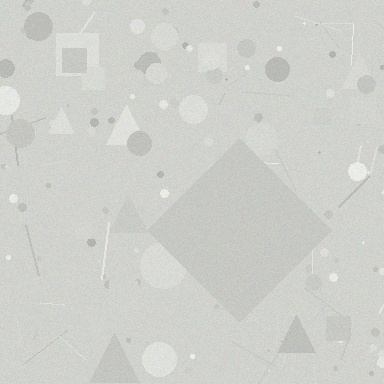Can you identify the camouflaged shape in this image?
The camouflaged shape is a diamond.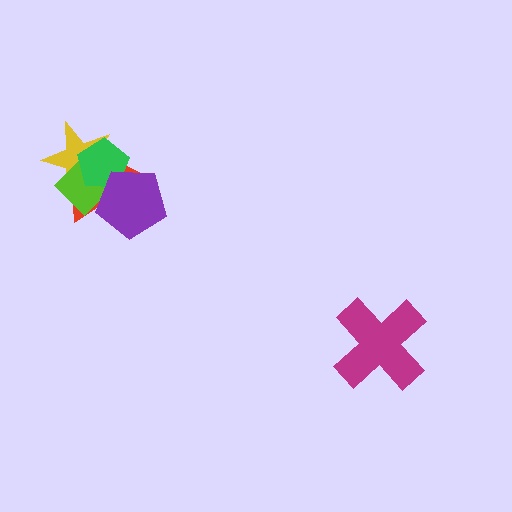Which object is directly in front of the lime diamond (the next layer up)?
The green pentagon is directly in front of the lime diamond.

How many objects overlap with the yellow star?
4 objects overlap with the yellow star.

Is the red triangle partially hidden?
Yes, it is partially covered by another shape.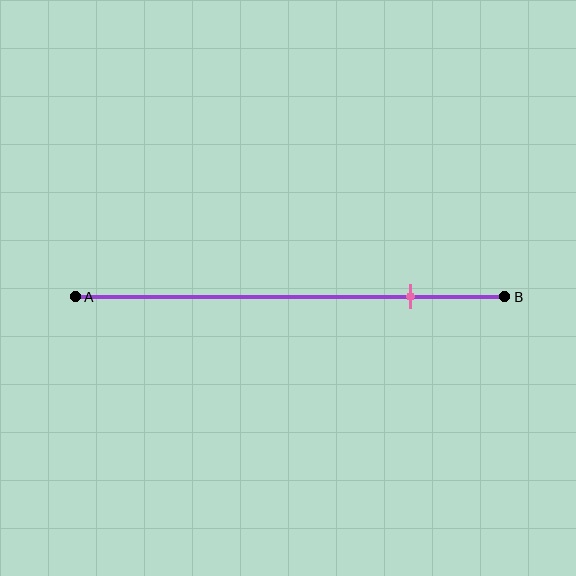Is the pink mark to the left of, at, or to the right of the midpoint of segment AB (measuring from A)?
The pink mark is to the right of the midpoint of segment AB.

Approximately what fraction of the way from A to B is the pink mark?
The pink mark is approximately 80% of the way from A to B.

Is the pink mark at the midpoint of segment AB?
No, the mark is at about 80% from A, not at the 50% midpoint.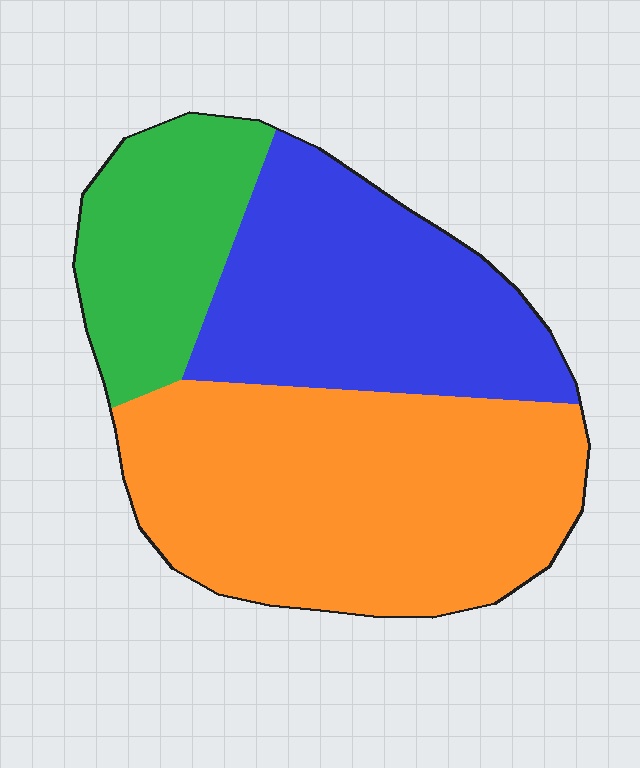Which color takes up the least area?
Green, at roughly 20%.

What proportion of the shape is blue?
Blue takes up about one third (1/3) of the shape.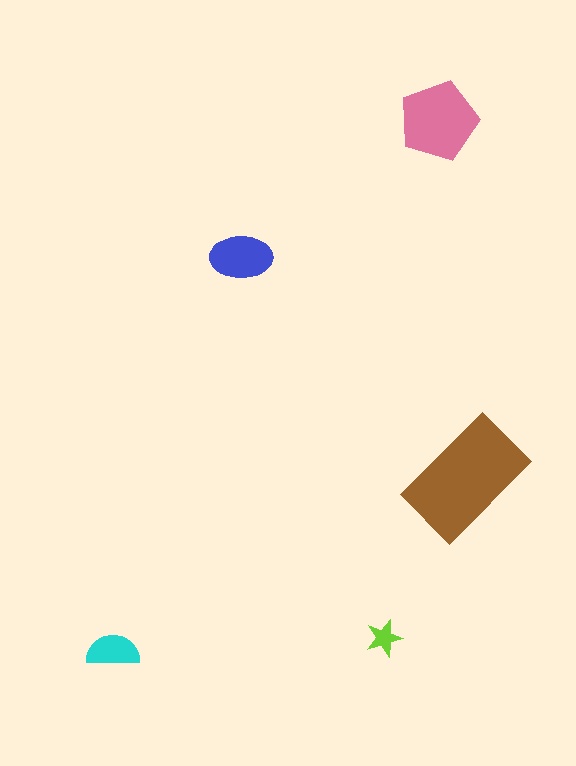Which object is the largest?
The brown rectangle.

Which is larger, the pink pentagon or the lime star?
The pink pentagon.